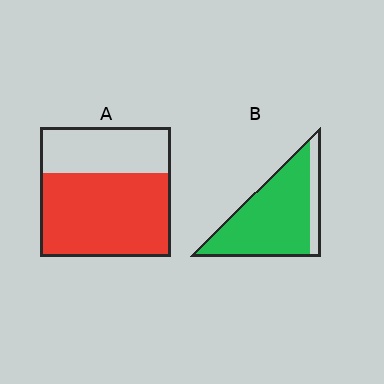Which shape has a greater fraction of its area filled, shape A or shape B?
Shape B.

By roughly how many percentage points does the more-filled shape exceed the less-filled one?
By roughly 20 percentage points (B over A).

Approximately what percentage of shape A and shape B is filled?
A is approximately 65% and B is approximately 85%.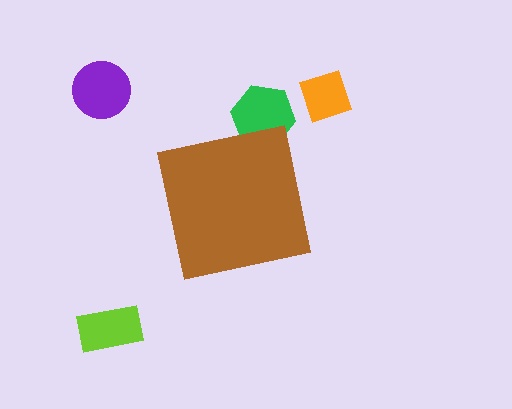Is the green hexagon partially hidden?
Yes, the green hexagon is partially hidden behind the brown square.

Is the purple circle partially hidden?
No, the purple circle is fully visible.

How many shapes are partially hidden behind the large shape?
1 shape is partially hidden.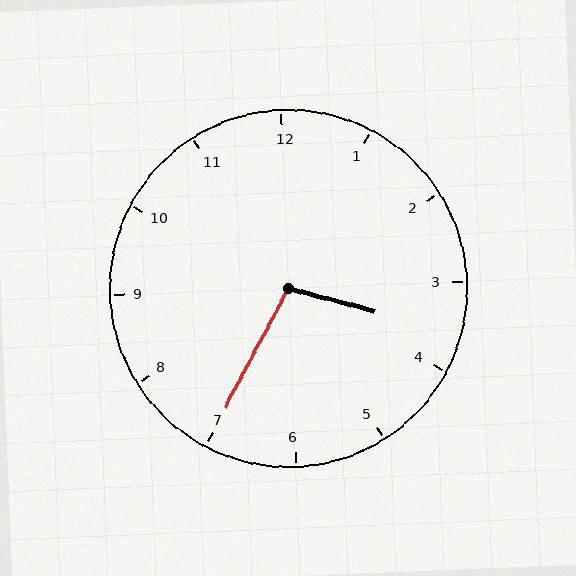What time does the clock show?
3:35.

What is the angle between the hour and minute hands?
Approximately 102 degrees.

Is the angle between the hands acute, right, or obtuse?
It is obtuse.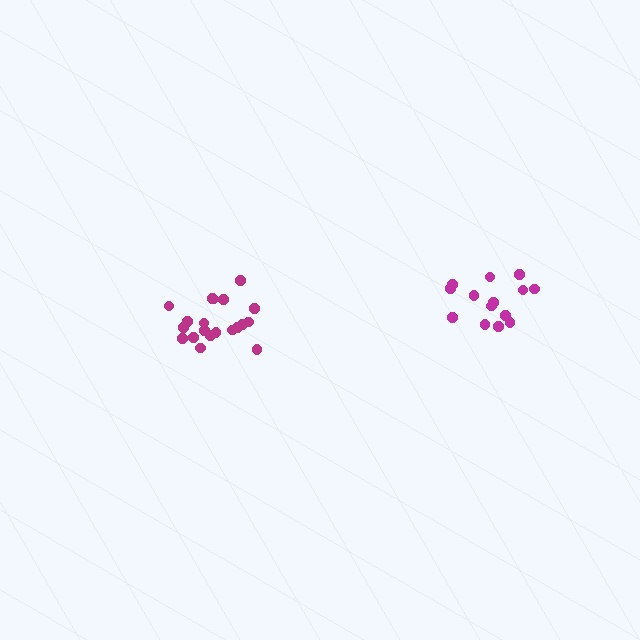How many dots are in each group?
Group 1: 14 dots, Group 2: 20 dots (34 total).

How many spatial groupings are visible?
There are 2 spatial groupings.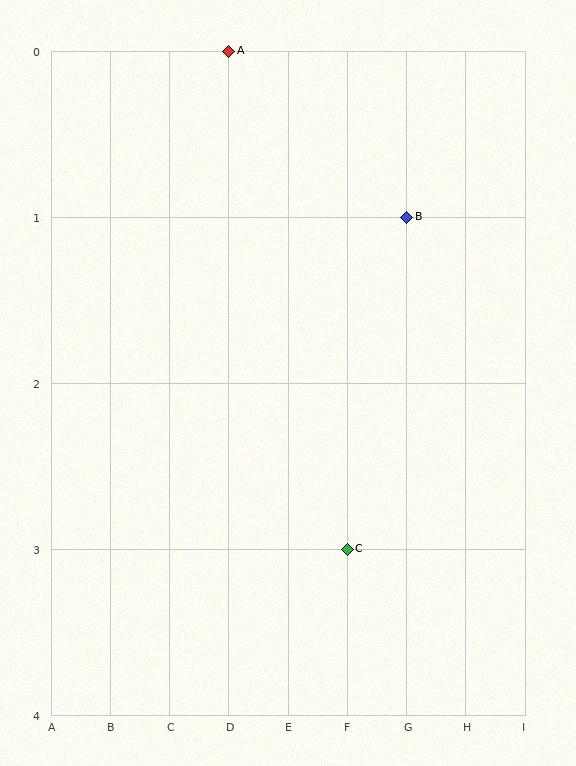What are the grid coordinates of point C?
Point C is at grid coordinates (F, 3).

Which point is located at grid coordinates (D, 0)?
Point A is at (D, 0).